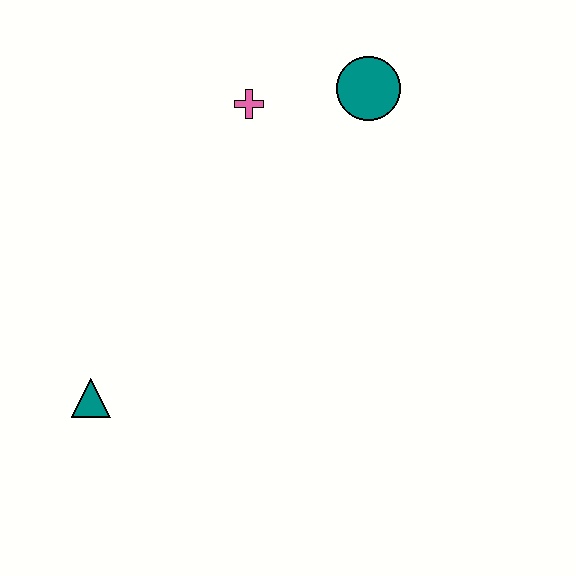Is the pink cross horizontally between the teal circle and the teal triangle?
Yes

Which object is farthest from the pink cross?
The teal triangle is farthest from the pink cross.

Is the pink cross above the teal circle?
No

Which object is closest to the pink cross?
The teal circle is closest to the pink cross.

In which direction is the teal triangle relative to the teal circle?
The teal triangle is below the teal circle.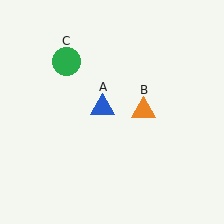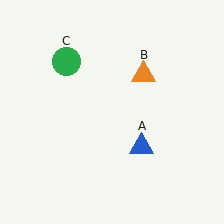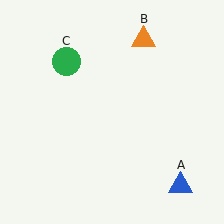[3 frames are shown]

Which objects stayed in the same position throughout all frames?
Green circle (object C) remained stationary.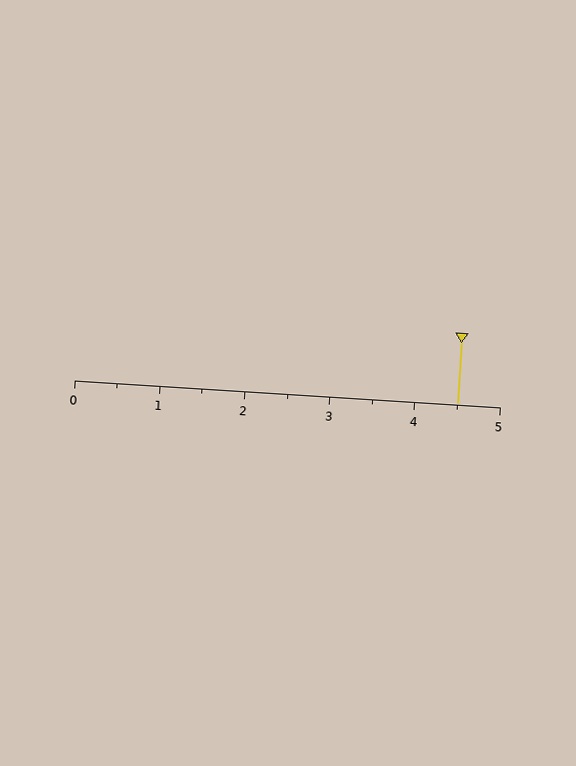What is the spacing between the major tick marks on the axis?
The major ticks are spaced 1 apart.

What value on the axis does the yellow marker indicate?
The marker indicates approximately 4.5.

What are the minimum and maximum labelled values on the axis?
The axis runs from 0 to 5.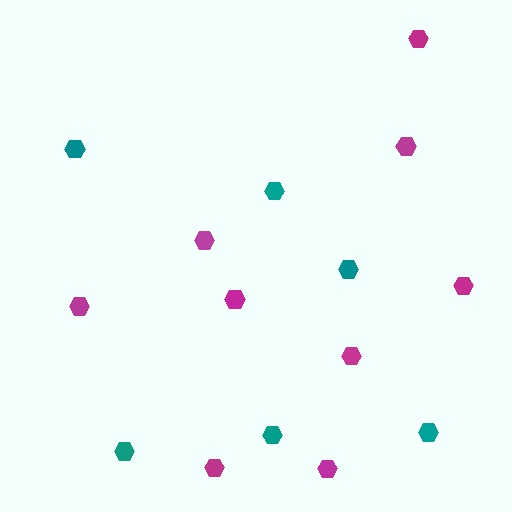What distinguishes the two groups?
There are 2 groups: one group of magenta hexagons (9) and one group of teal hexagons (6).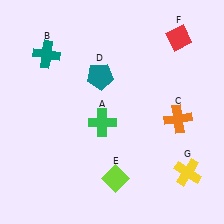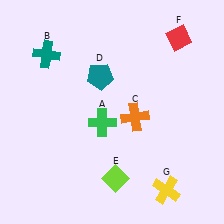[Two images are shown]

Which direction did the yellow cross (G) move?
The yellow cross (G) moved left.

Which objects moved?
The objects that moved are: the orange cross (C), the yellow cross (G).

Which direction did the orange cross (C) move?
The orange cross (C) moved left.